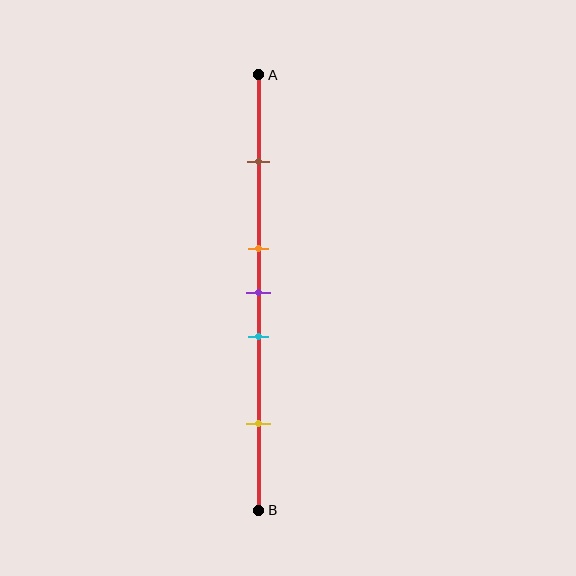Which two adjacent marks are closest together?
The orange and purple marks are the closest adjacent pair.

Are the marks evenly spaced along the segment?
No, the marks are not evenly spaced.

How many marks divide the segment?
There are 5 marks dividing the segment.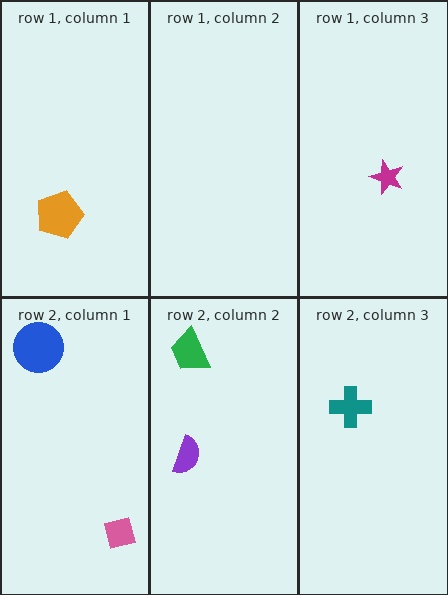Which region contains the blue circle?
The row 2, column 1 region.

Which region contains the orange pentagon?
The row 1, column 1 region.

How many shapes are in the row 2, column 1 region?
2.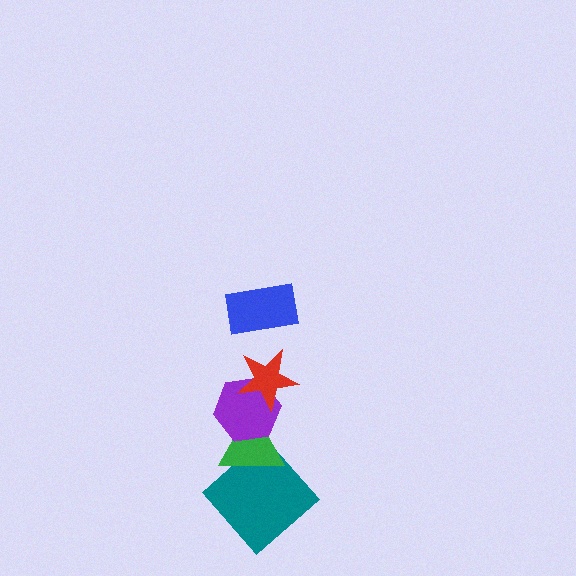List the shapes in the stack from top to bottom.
From top to bottom: the blue rectangle, the red star, the purple hexagon, the green triangle, the teal diamond.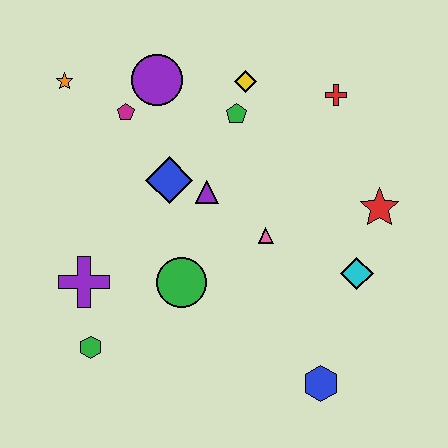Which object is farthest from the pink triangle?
The orange star is farthest from the pink triangle.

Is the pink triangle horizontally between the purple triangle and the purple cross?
No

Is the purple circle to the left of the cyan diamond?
Yes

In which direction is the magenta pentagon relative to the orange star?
The magenta pentagon is to the right of the orange star.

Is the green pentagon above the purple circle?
No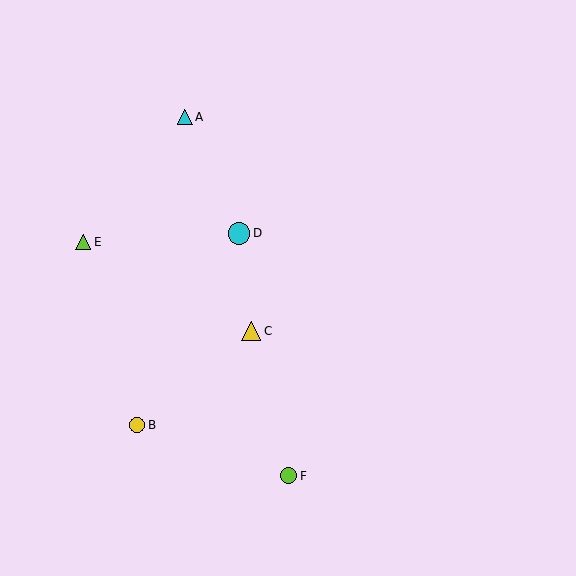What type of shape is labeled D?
Shape D is a cyan circle.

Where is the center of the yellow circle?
The center of the yellow circle is at (137, 425).